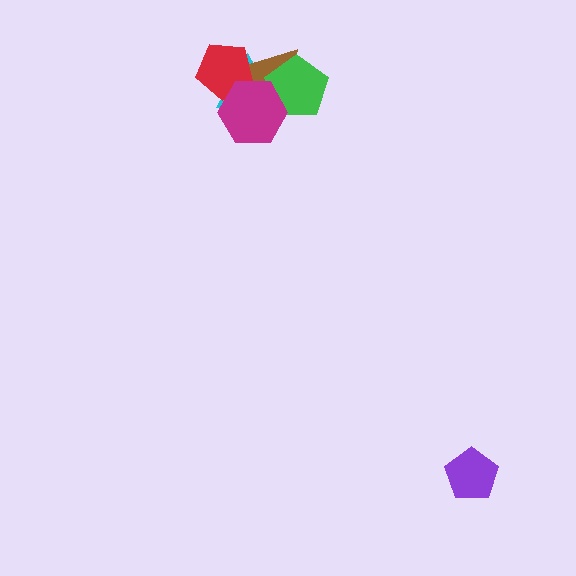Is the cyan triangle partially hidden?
Yes, it is partially covered by another shape.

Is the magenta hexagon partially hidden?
No, no other shape covers it.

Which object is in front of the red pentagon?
The magenta hexagon is in front of the red pentagon.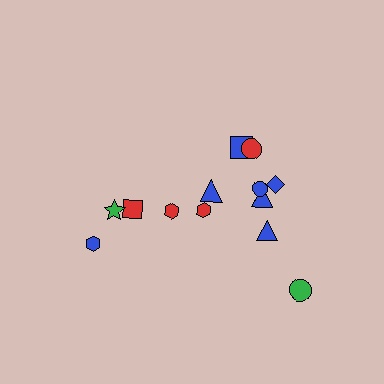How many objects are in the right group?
There are 8 objects.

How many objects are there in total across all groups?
There are 13 objects.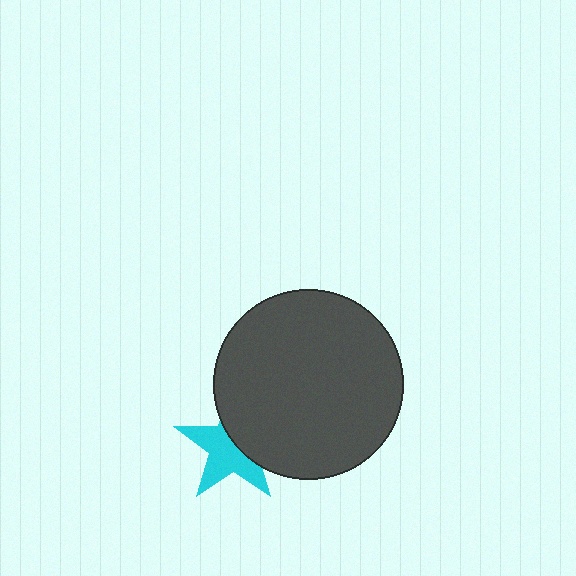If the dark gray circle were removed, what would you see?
You would see the complete cyan star.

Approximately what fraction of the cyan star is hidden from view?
Roughly 42% of the cyan star is hidden behind the dark gray circle.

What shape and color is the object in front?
The object in front is a dark gray circle.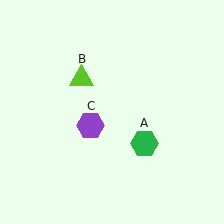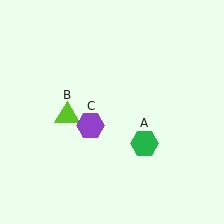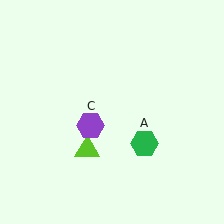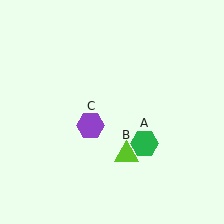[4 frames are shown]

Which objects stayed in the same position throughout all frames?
Green hexagon (object A) and purple hexagon (object C) remained stationary.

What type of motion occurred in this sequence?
The lime triangle (object B) rotated counterclockwise around the center of the scene.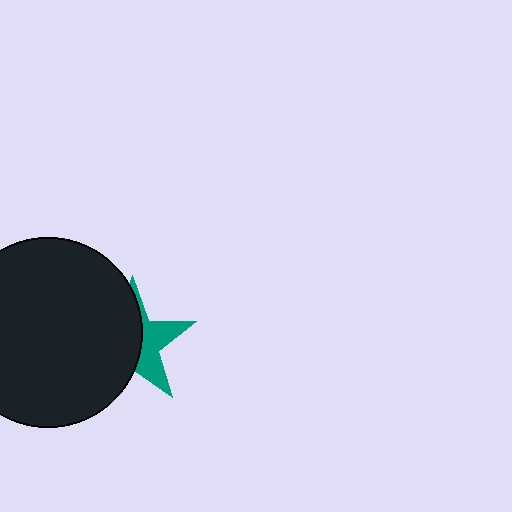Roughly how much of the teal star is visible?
A small part of it is visible (roughly 39%).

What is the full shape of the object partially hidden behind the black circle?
The partially hidden object is a teal star.